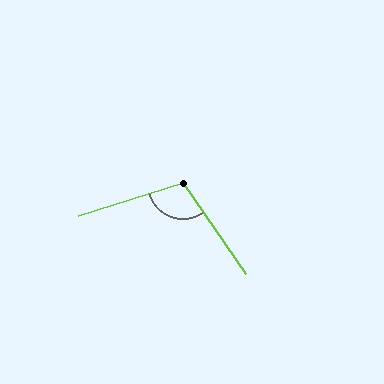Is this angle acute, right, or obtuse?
It is obtuse.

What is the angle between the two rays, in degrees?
Approximately 107 degrees.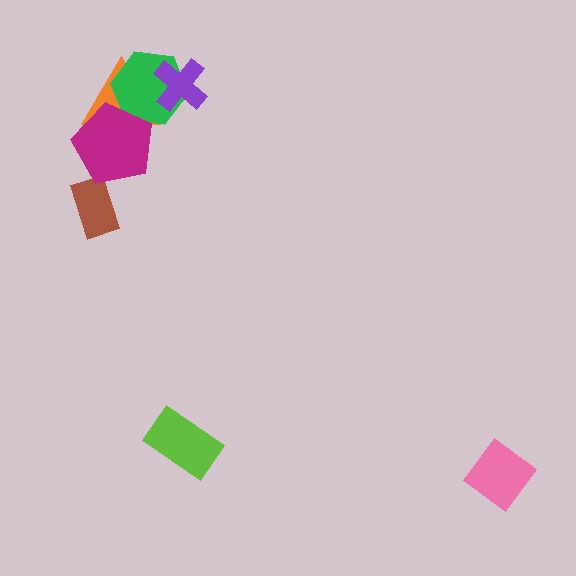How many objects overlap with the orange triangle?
3 objects overlap with the orange triangle.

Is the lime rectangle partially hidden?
No, no other shape covers it.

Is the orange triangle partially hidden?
Yes, it is partially covered by another shape.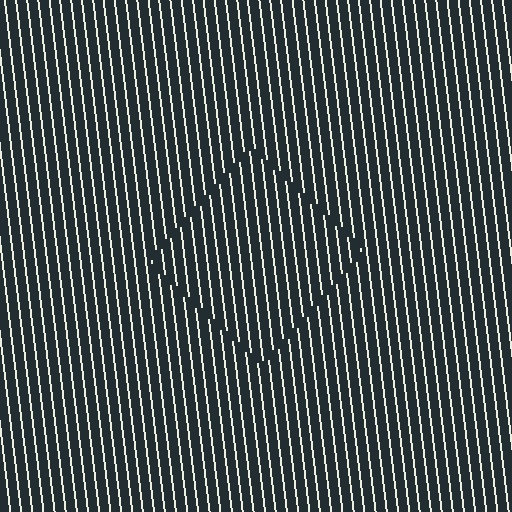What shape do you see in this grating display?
An illusory square. The interior of the shape contains the same grating, shifted by half a period — the contour is defined by the phase discontinuity where line-ends from the inner and outer gratings abut.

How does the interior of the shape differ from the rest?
The interior of the shape contains the same grating, shifted by half a period — the contour is defined by the phase discontinuity where line-ends from the inner and outer gratings abut.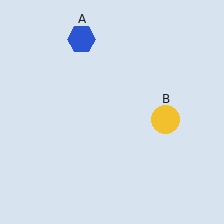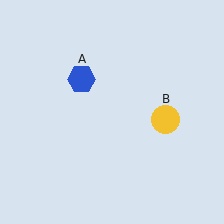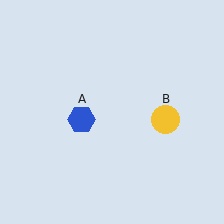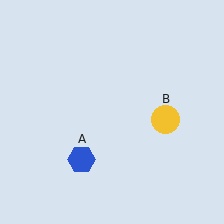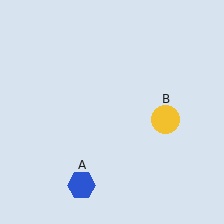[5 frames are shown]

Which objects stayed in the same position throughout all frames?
Yellow circle (object B) remained stationary.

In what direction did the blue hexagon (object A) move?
The blue hexagon (object A) moved down.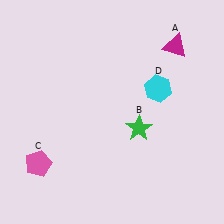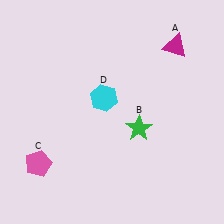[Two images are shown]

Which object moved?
The cyan hexagon (D) moved left.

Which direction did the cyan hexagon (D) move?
The cyan hexagon (D) moved left.